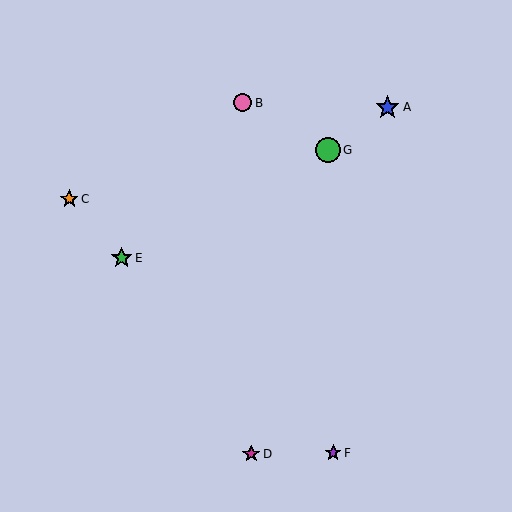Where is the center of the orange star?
The center of the orange star is at (69, 199).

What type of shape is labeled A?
Shape A is a blue star.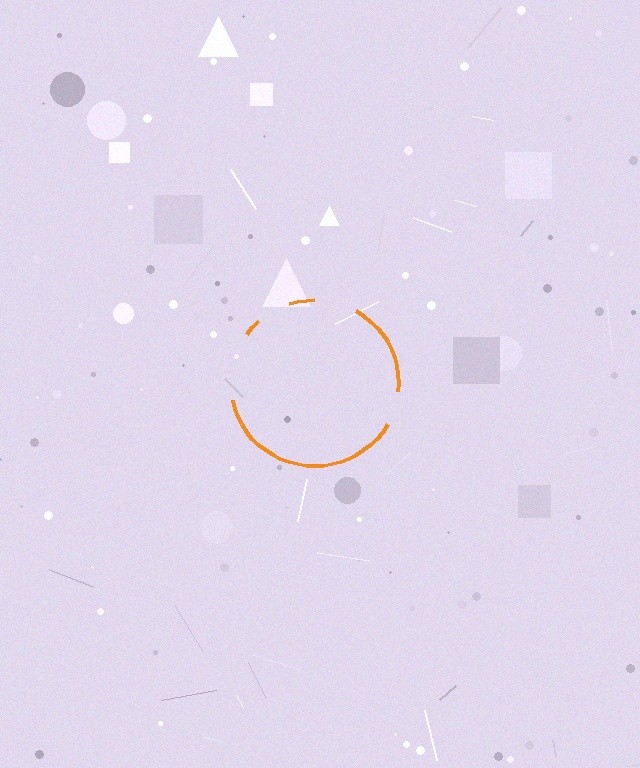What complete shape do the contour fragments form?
The contour fragments form a circle.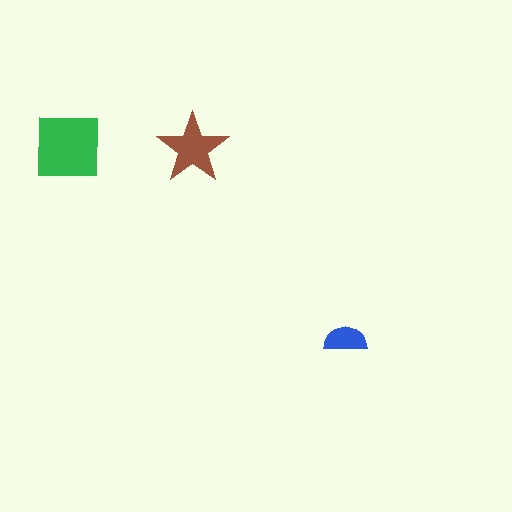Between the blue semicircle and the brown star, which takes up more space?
The brown star.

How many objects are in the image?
There are 3 objects in the image.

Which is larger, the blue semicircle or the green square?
The green square.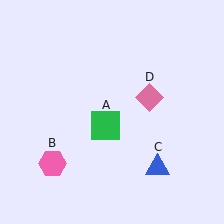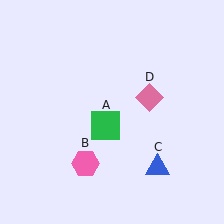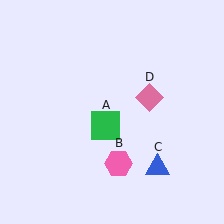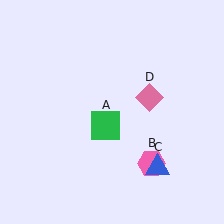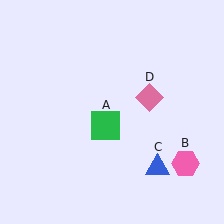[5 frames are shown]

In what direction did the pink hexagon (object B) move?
The pink hexagon (object B) moved right.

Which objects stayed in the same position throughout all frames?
Green square (object A) and blue triangle (object C) and pink diamond (object D) remained stationary.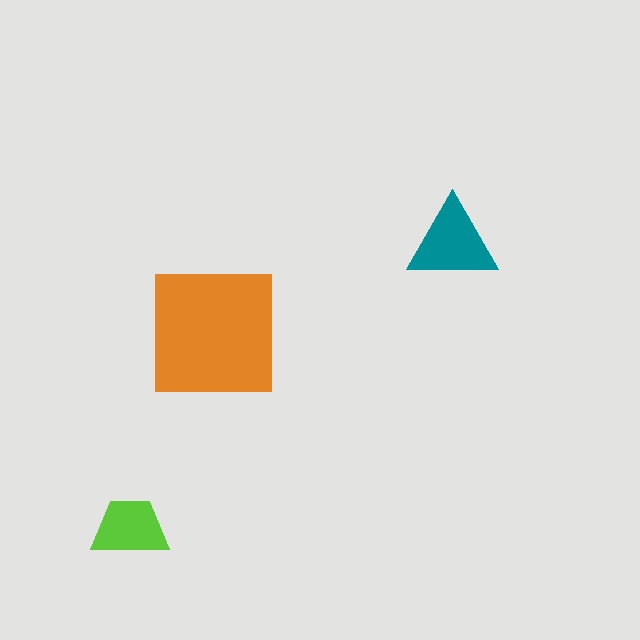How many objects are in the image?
There are 3 objects in the image.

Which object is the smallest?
The lime trapezoid.